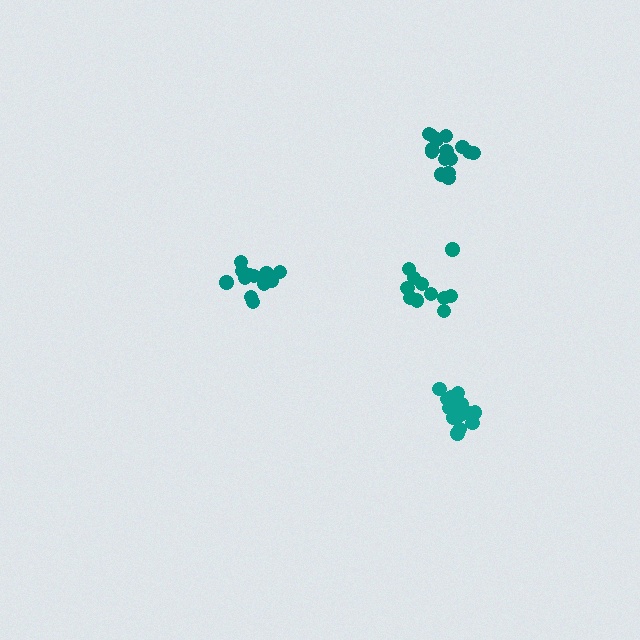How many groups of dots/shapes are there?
There are 4 groups.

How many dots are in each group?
Group 1: 12 dots, Group 2: 15 dots, Group 3: 16 dots, Group 4: 11 dots (54 total).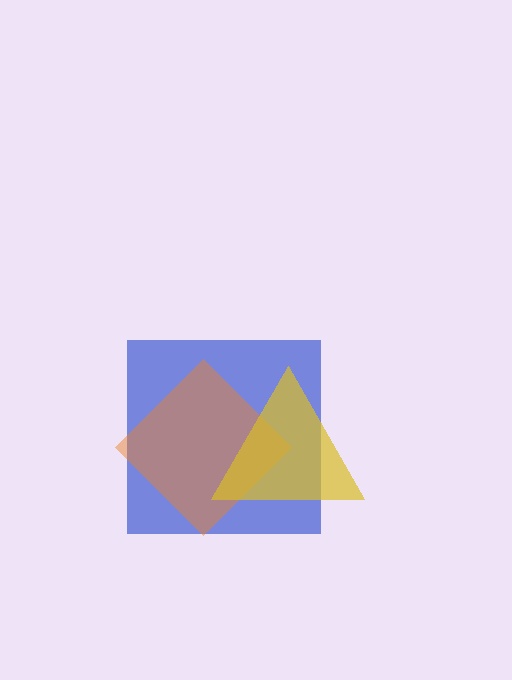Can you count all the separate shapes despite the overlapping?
Yes, there are 3 separate shapes.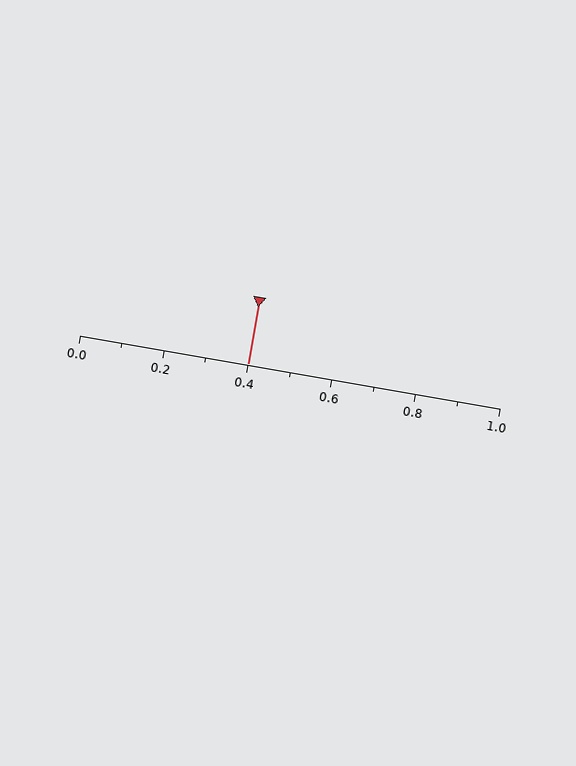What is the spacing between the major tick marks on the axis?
The major ticks are spaced 0.2 apart.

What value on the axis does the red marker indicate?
The marker indicates approximately 0.4.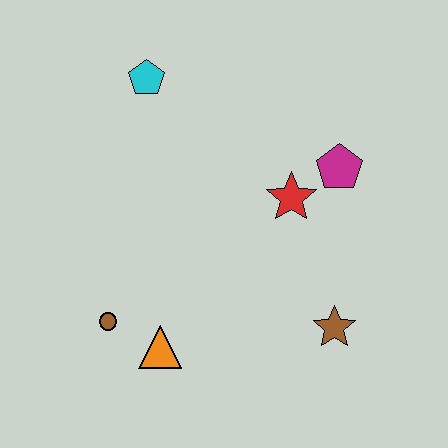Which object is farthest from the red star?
The brown circle is farthest from the red star.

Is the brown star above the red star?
No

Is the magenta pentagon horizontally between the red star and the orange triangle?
No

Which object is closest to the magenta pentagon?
The red star is closest to the magenta pentagon.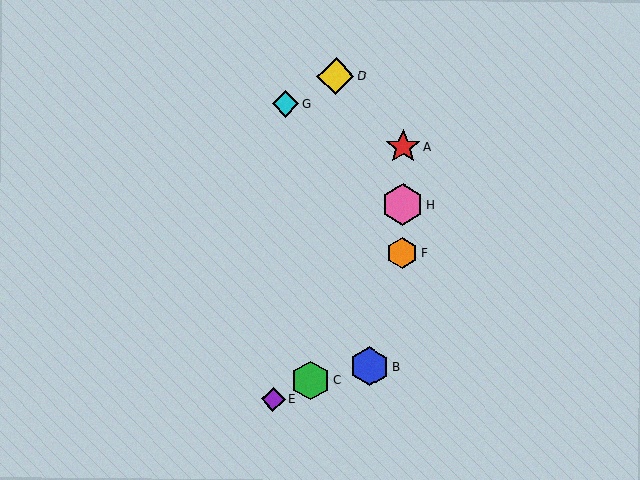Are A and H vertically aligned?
Yes, both are at x≈403.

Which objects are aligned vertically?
Objects A, F, H are aligned vertically.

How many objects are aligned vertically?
3 objects (A, F, H) are aligned vertically.